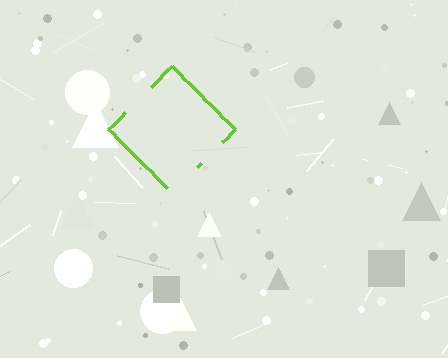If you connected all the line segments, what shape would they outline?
They would outline a diamond.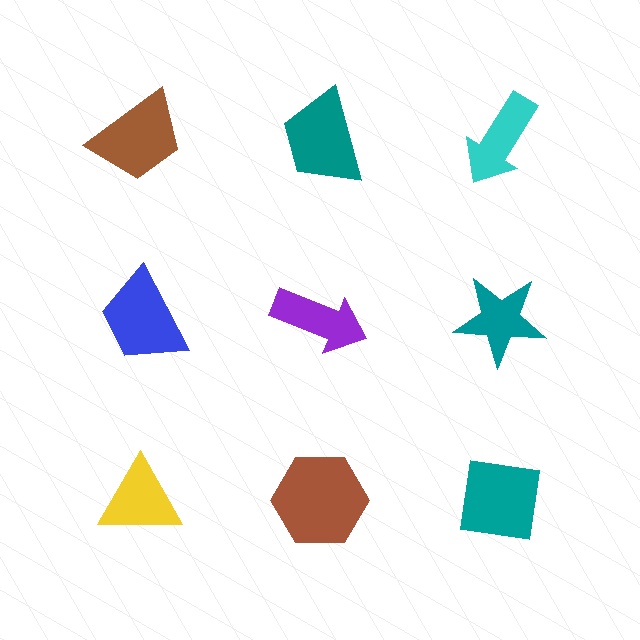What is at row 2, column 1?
A blue trapezoid.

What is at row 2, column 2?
A purple arrow.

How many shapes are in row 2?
3 shapes.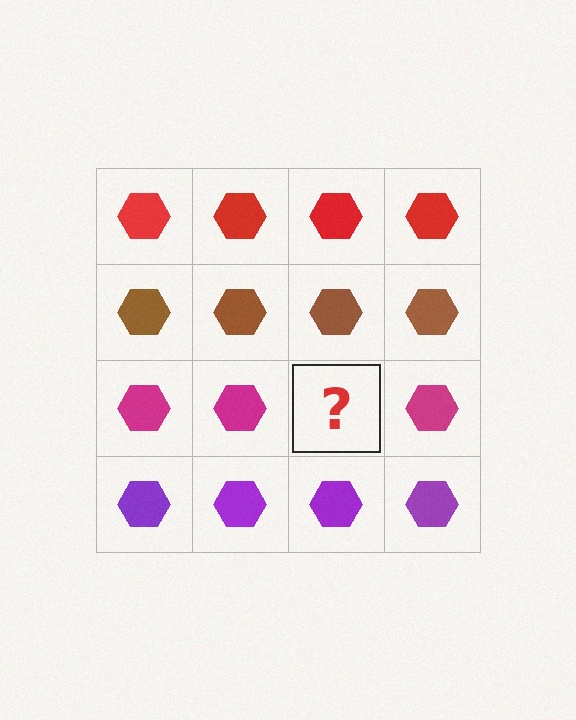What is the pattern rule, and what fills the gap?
The rule is that each row has a consistent color. The gap should be filled with a magenta hexagon.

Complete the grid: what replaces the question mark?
The question mark should be replaced with a magenta hexagon.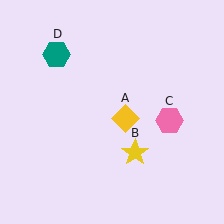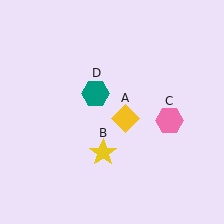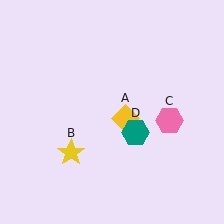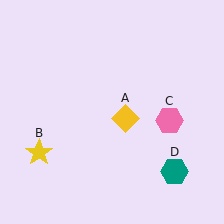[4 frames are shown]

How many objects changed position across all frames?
2 objects changed position: yellow star (object B), teal hexagon (object D).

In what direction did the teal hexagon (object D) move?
The teal hexagon (object D) moved down and to the right.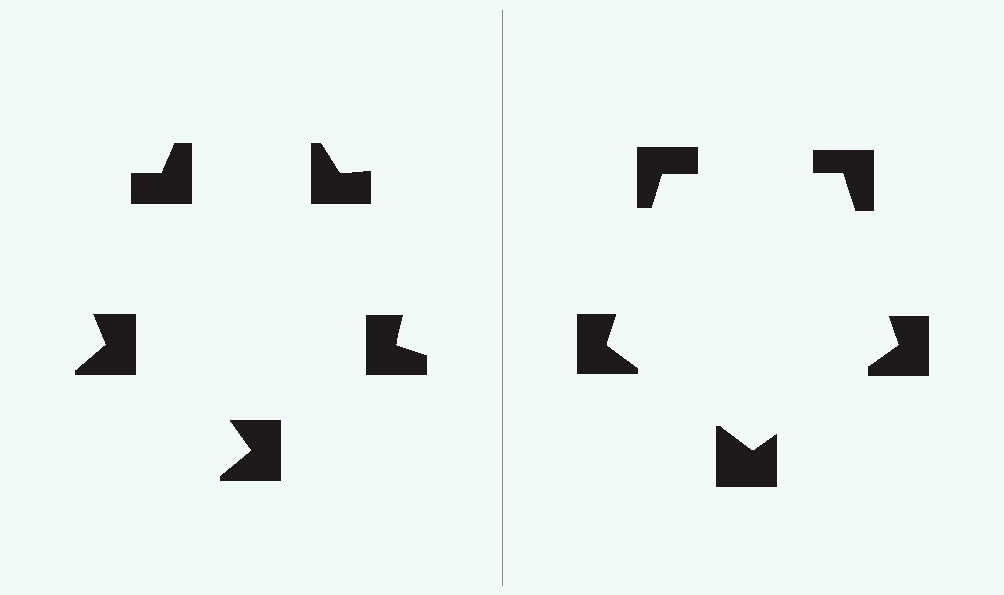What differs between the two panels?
The notched squares are positioned identically on both sides; only the wedge orientations differ. On the right they align to a pentagon; on the left they are misaligned.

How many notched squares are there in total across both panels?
10 — 5 on each side.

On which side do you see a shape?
An illusory pentagon appears on the right side. On the left side the wedge cuts are rotated, so no coherent shape forms.